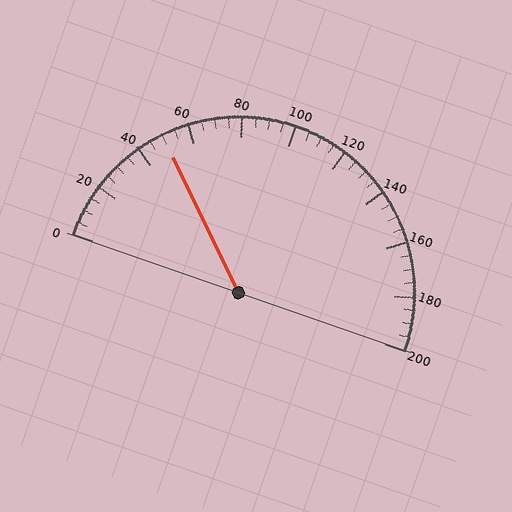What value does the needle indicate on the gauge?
The needle indicates approximately 50.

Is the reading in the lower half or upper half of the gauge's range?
The reading is in the lower half of the range (0 to 200).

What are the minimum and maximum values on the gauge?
The gauge ranges from 0 to 200.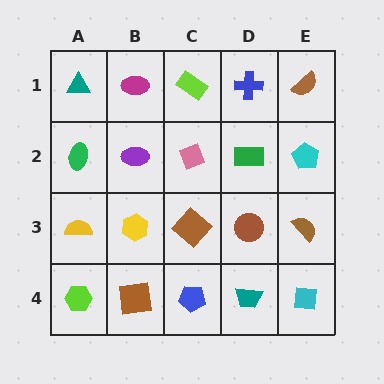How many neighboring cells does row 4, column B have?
3.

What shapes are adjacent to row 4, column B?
A yellow hexagon (row 3, column B), a lime hexagon (row 4, column A), a blue pentagon (row 4, column C).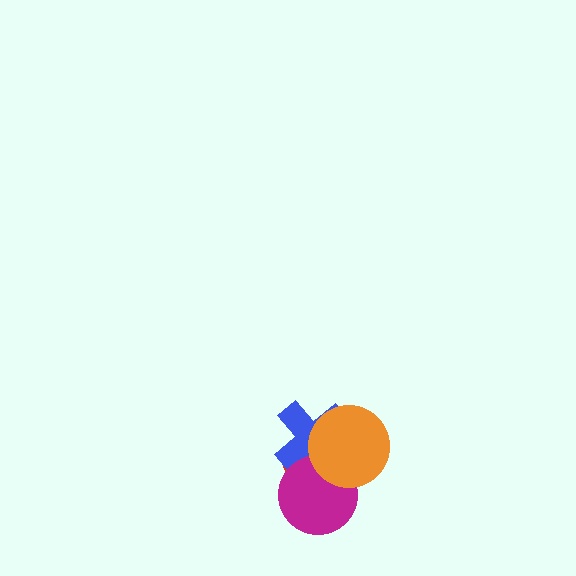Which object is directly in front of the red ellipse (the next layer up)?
The blue cross is directly in front of the red ellipse.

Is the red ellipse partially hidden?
Yes, it is partially covered by another shape.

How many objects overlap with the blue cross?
3 objects overlap with the blue cross.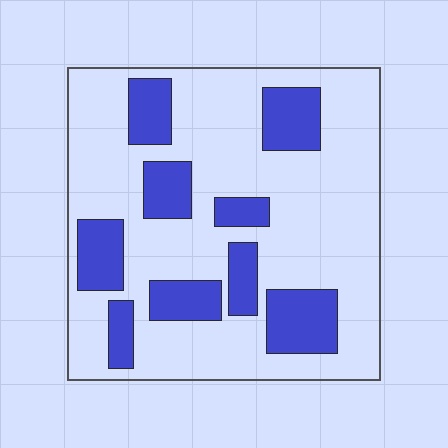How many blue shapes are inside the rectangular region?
9.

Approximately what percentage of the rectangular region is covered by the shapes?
Approximately 25%.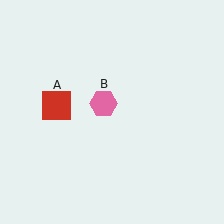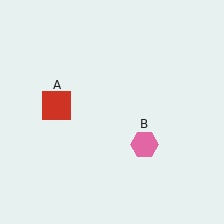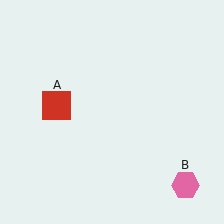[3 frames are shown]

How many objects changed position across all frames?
1 object changed position: pink hexagon (object B).